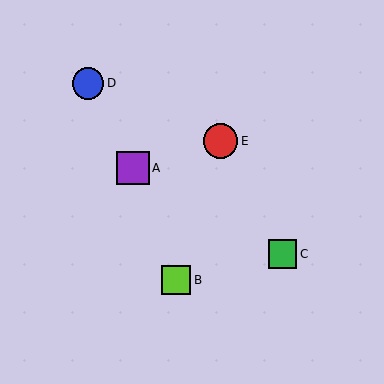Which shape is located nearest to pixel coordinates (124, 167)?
The purple square (labeled A) at (133, 168) is nearest to that location.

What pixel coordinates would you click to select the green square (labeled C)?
Click at (282, 254) to select the green square C.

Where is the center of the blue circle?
The center of the blue circle is at (88, 83).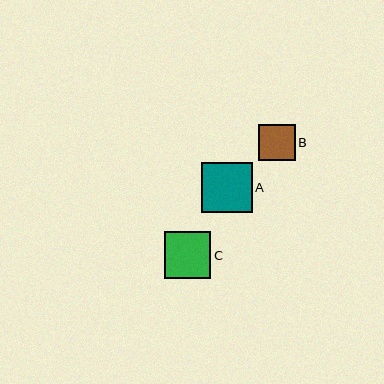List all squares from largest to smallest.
From largest to smallest: A, C, B.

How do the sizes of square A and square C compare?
Square A and square C are approximately the same size.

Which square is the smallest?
Square B is the smallest with a size of approximately 37 pixels.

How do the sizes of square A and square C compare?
Square A and square C are approximately the same size.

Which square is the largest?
Square A is the largest with a size of approximately 50 pixels.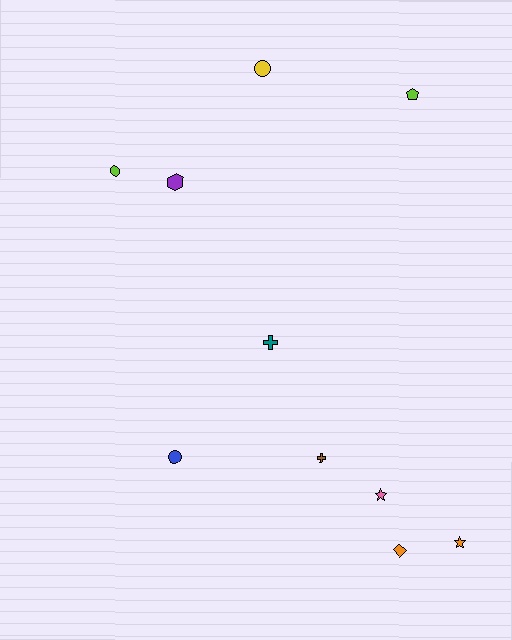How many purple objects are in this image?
There is 1 purple object.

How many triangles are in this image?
There are no triangles.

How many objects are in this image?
There are 10 objects.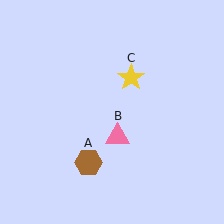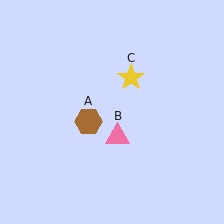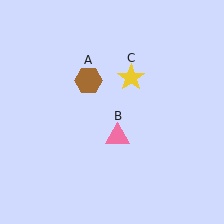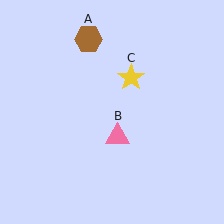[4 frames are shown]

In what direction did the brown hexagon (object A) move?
The brown hexagon (object A) moved up.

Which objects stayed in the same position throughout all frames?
Pink triangle (object B) and yellow star (object C) remained stationary.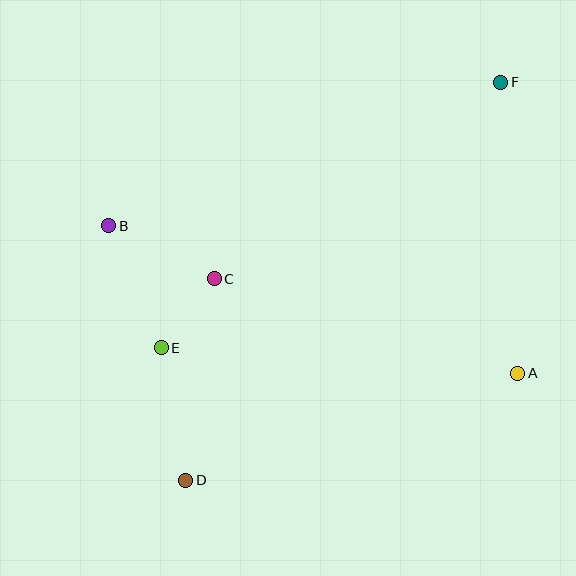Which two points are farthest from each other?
Points D and F are farthest from each other.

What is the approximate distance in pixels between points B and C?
The distance between B and C is approximately 118 pixels.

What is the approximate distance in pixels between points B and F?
The distance between B and F is approximately 417 pixels.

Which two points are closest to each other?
Points C and E are closest to each other.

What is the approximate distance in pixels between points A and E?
The distance between A and E is approximately 357 pixels.